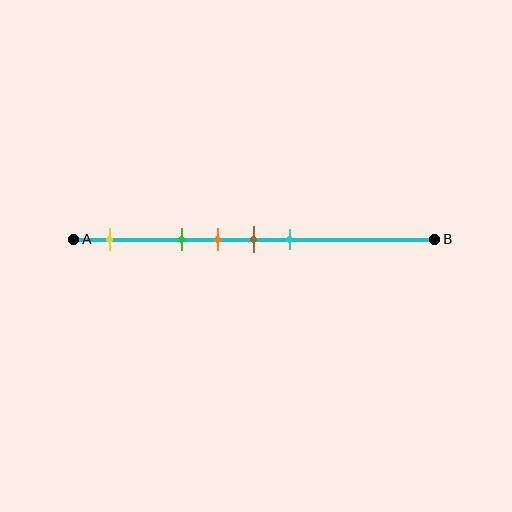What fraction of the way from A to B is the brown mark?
The brown mark is approximately 50% (0.5) of the way from A to B.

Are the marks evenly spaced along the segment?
No, the marks are not evenly spaced.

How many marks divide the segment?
There are 5 marks dividing the segment.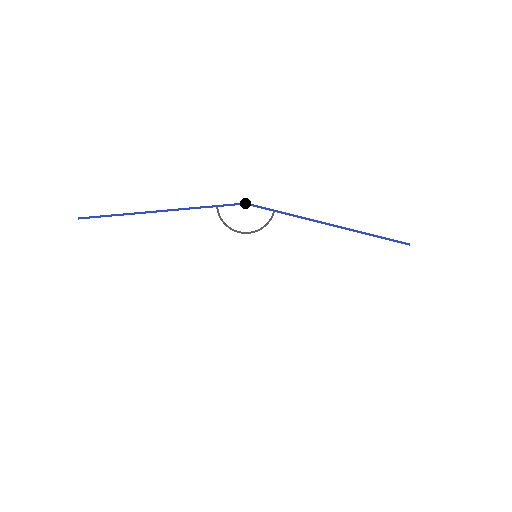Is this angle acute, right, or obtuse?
It is obtuse.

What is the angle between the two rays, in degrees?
Approximately 161 degrees.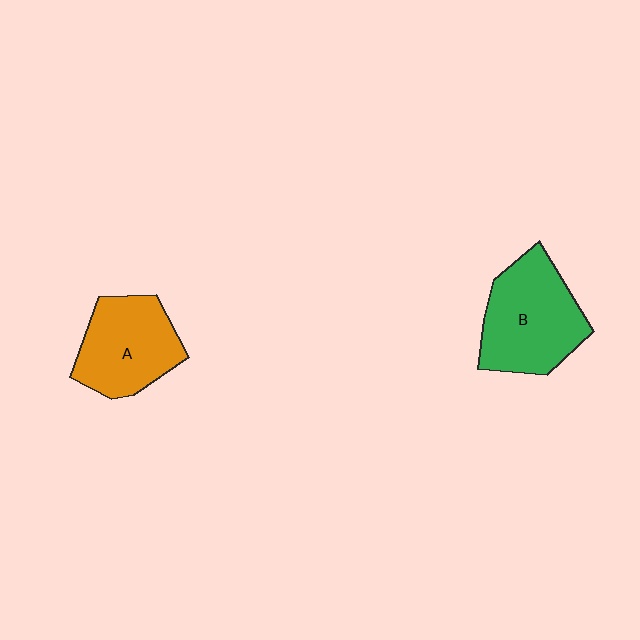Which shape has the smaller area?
Shape A (orange).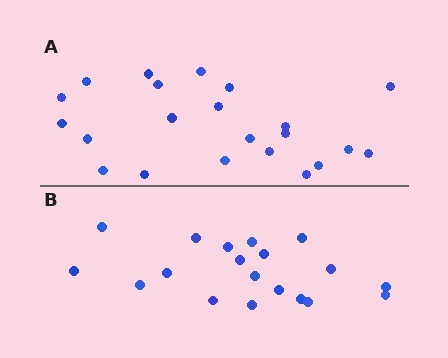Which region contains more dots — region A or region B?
Region A (the top region) has more dots.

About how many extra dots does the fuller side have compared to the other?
Region A has just a few more — roughly 2 or 3 more dots than region B.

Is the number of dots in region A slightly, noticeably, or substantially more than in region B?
Region A has only slightly more — the two regions are fairly close. The ratio is roughly 1.2 to 1.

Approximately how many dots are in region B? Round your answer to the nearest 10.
About 20 dots. (The exact count is 19, which rounds to 20.)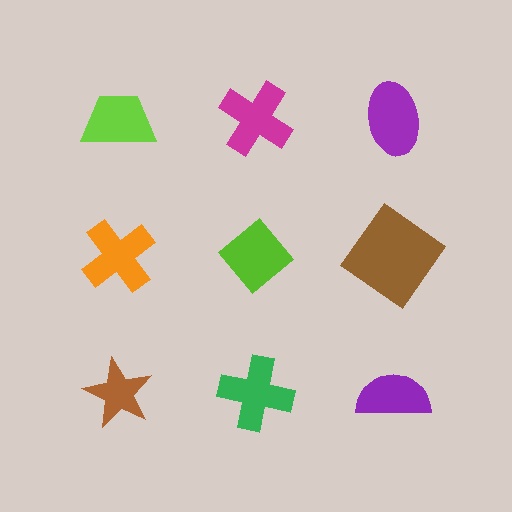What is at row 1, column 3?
A purple ellipse.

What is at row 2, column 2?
A lime diamond.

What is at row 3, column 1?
A brown star.